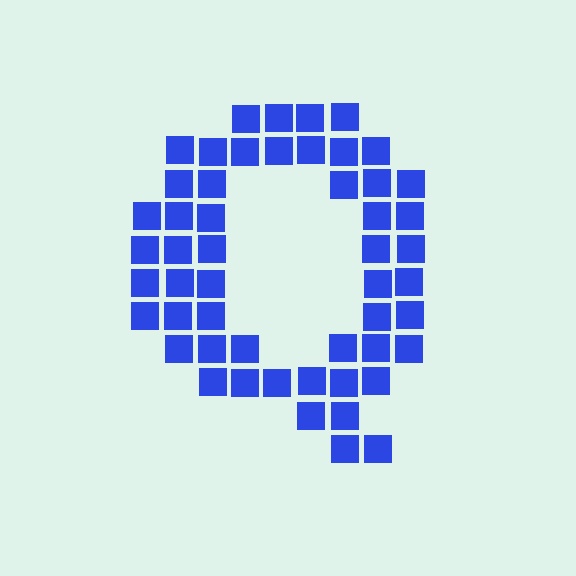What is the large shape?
The large shape is the letter Q.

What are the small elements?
The small elements are squares.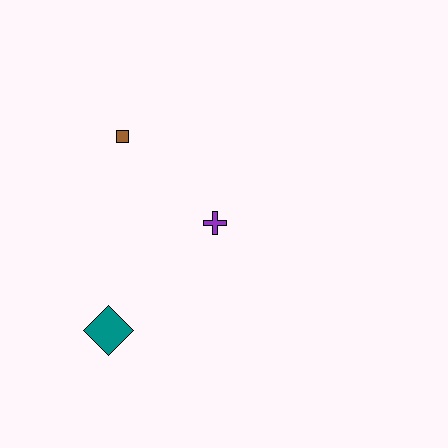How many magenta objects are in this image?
There are no magenta objects.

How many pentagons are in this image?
There are no pentagons.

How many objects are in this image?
There are 3 objects.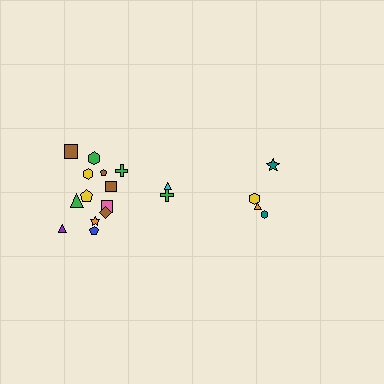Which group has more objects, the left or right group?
The left group.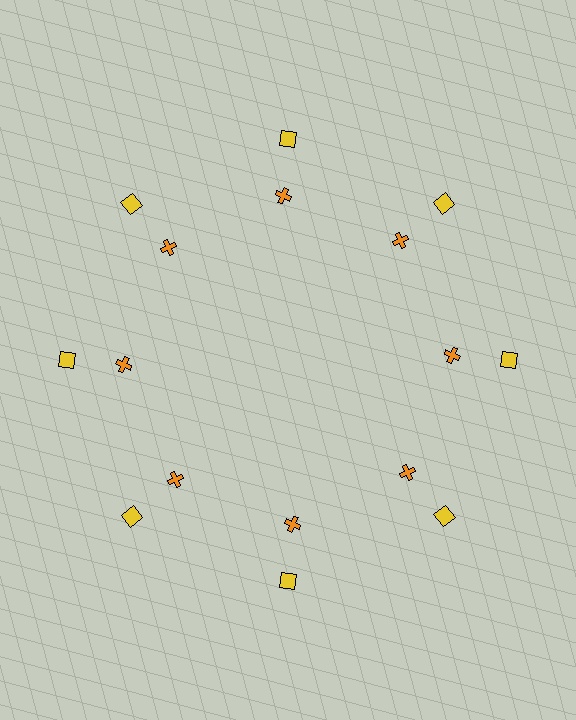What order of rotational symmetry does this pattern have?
This pattern has 8-fold rotational symmetry.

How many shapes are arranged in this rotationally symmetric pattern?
There are 16 shapes, arranged in 8 groups of 2.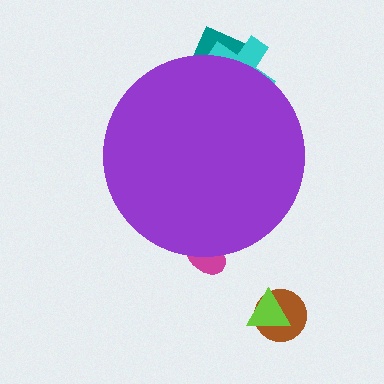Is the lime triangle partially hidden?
No, the lime triangle is fully visible.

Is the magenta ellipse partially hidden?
Yes, the magenta ellipse is partially hidden behind the purple circle.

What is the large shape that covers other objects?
A purple circle.